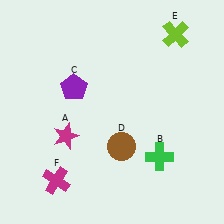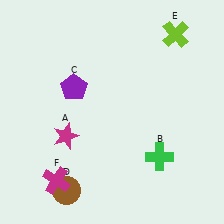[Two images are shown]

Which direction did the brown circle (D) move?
The brown circle (D) moved left.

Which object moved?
The brown circle (D) moved left.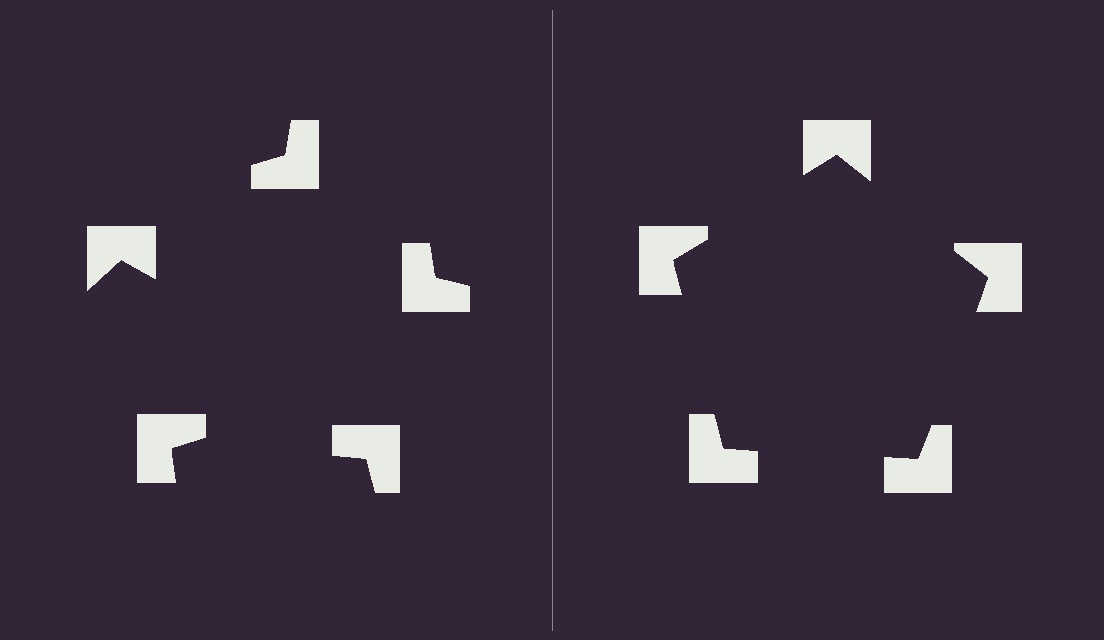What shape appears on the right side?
An illusory pentagon.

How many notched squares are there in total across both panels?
10 — 5 on each side.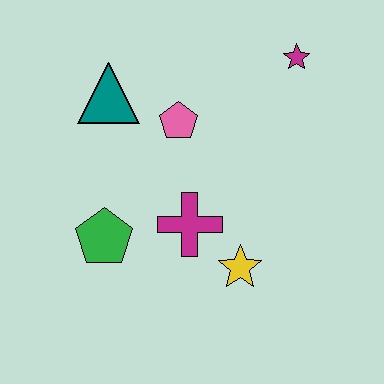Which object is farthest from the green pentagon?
The magenta star is farthest from the green pentagon.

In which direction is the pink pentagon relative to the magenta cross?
The pink pentagon is above the magenta cross.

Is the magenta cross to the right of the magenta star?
No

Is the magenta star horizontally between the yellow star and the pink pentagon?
No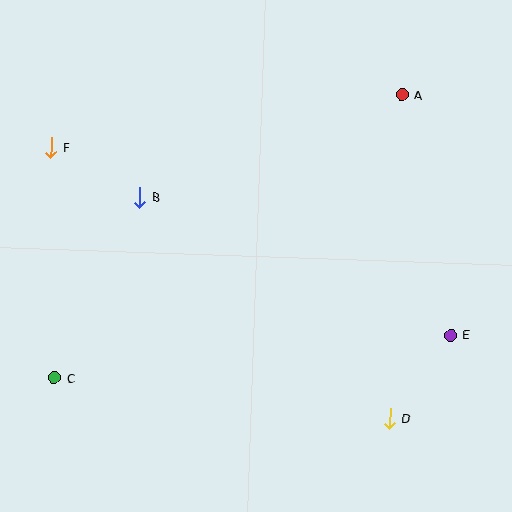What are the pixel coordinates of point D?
Point D is at (390, 419).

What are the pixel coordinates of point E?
Point E is at (451, 335).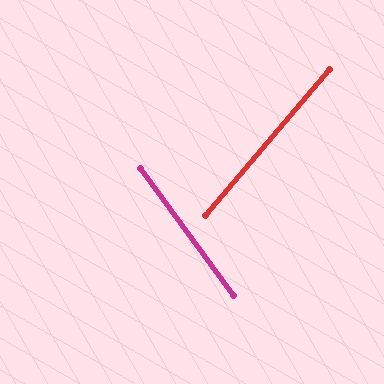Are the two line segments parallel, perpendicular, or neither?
Neither parallel nor perpendicular — they differ by about 77°.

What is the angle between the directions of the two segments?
Approximately 77 degrees.